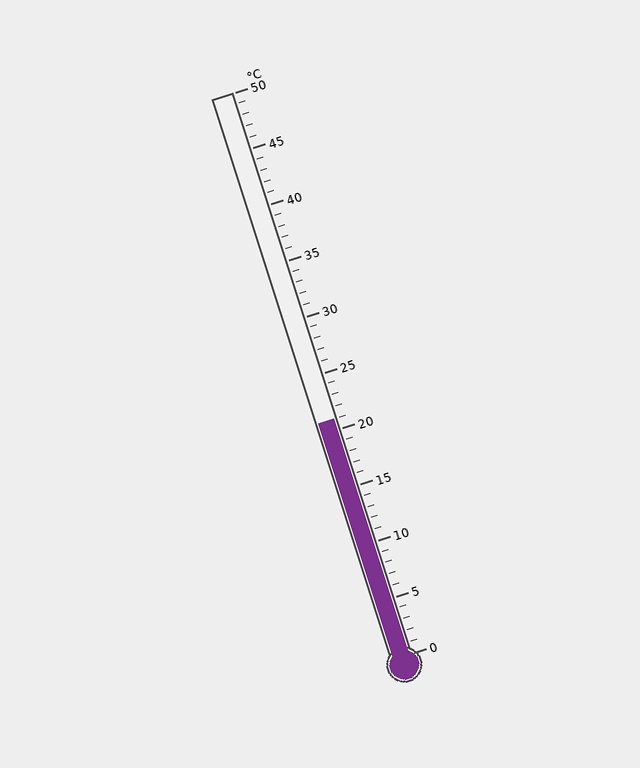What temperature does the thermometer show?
The thermometer shows approximately 21°C.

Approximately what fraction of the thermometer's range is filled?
The thermometer is filled to approximately 40% of its range.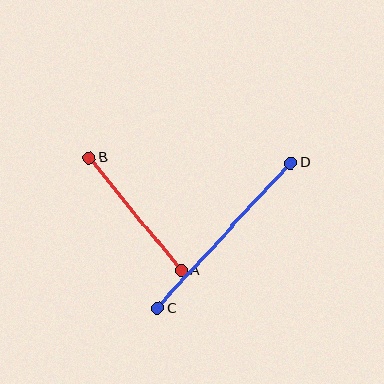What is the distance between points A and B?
The distance is approximately 146 pixels.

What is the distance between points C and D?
The distance is approximately 197 pixels.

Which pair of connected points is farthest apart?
Points C and D are farthest apart.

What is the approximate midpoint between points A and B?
The midpoint is at approximately (135, 214) pixels.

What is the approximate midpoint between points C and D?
The midpoint is at approximately (224, 235) pixels.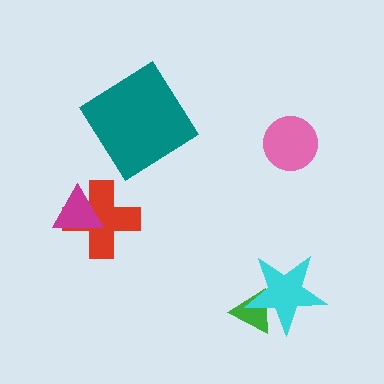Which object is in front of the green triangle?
The cyan star is in front of the green triangle.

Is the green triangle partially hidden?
Yes, it is partially covered by another shape.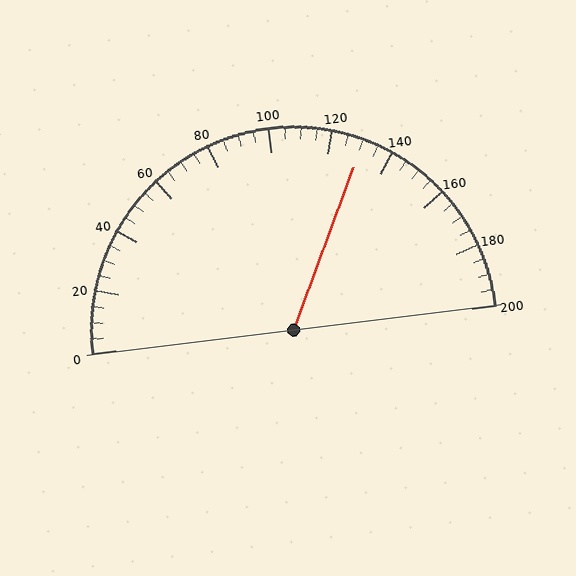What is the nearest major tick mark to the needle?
The nearest major tick mark is 120.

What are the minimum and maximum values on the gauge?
The gauge ranges from 0 to 200.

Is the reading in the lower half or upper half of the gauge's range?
The reading is in the upper half of the range (0 to 200).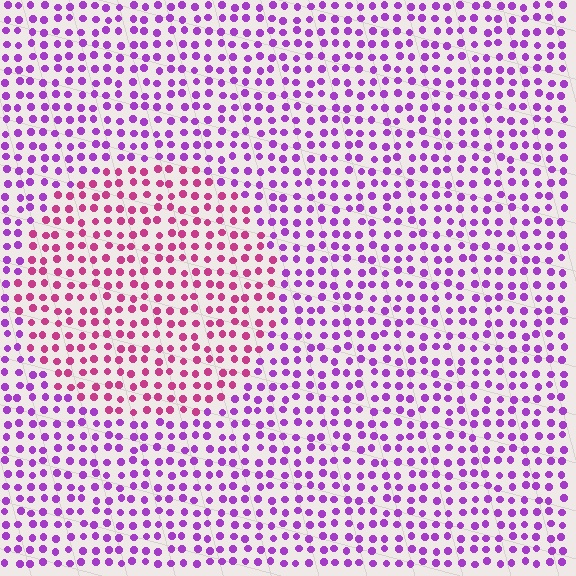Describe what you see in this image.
The image is filled with small purple elements in a uniform arrangement. A circle-shaped region is visible where the elements are tinted to a slightly different hue, forming a subtle color boundary.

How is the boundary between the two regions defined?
The boundary is defined purely by a slight shift in hue (about 41 degrees). Spacing, size, and orientation are identical on both sides.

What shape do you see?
I see a circle.